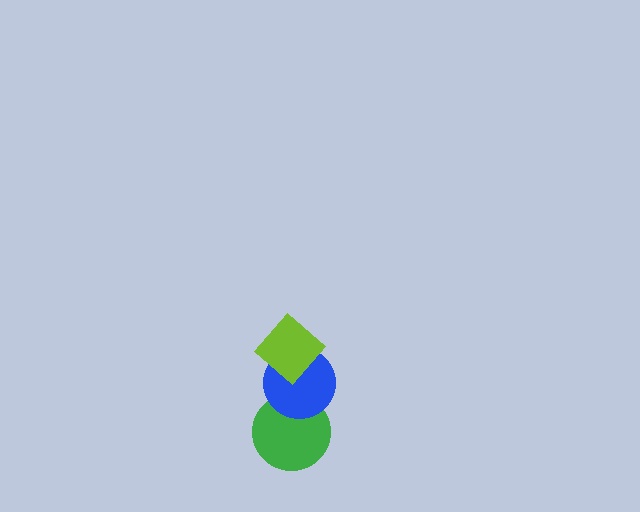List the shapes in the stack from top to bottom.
From top to bottom: the lime diamond, the blue circle, the green circle.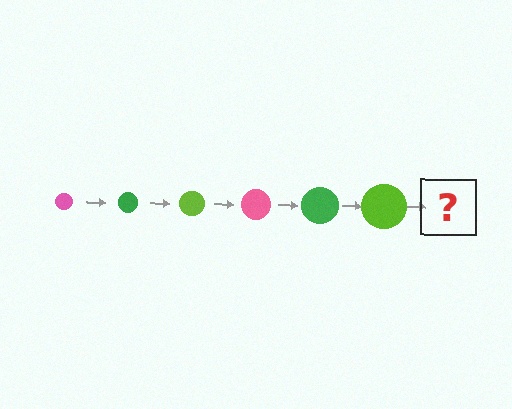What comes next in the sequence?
The next element should be a pink circle, larger than the previous one.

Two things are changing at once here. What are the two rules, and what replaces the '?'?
The two rules are that the circle grows larger each step and the color cycles through pink, green, and lime. The '?' should be a pink circle, larger than the previous one.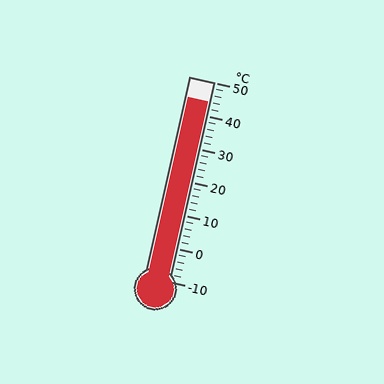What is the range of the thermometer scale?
The thermometer scale ranges from -10°C to 50°C.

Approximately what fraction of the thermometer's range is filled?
The thermometer is filled to approximately 90% of its range.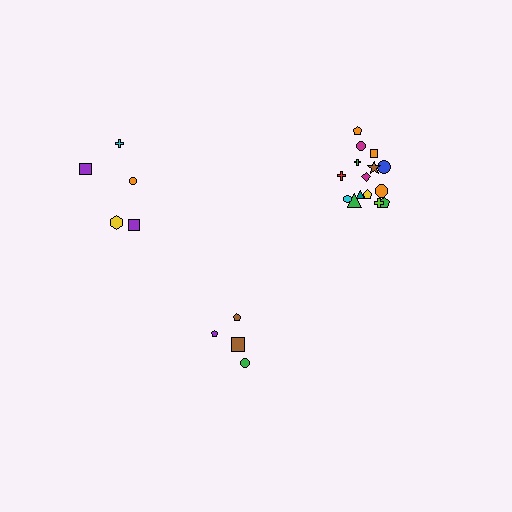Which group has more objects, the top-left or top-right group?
The top-right group.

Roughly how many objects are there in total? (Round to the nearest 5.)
Roughly 25 objects in total.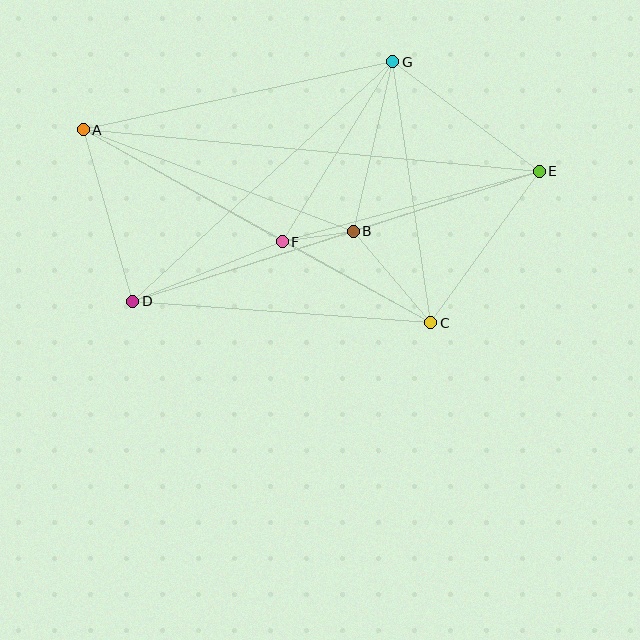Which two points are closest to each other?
Points B and F are closest to each other.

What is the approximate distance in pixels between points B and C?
The distance between B and C is approximately 120 pixels.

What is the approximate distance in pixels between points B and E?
The distance between B and E is approximately 195 pixels.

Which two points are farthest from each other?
Points A and E are farthest from each other.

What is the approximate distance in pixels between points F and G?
The distance between F and G is approximately 211 pixels.